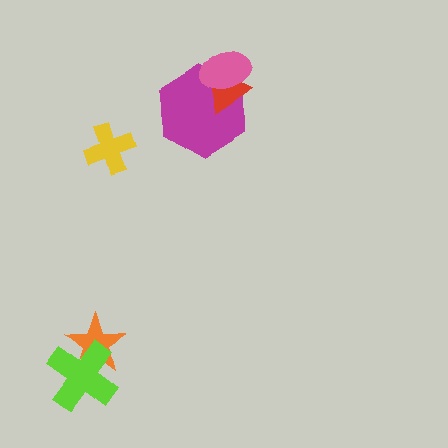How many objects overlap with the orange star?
1 object overlaps with the orange star.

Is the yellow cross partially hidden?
No, no other shape covers it.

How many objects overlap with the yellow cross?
0 objects overlap with the yellow cross.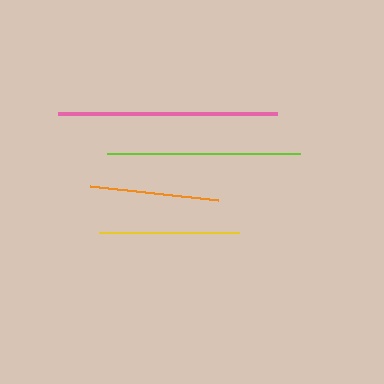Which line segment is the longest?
The pink line is the longest at approximately 219 pixels.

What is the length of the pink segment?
The pink segment is approximately 219 pixels long.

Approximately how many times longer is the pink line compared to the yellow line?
The pink line is approximately 1.6 times the length of the yellow line.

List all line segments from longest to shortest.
From longest to shortest: pink, lime, yellow, orange.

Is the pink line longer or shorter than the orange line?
The pink line is longer than the orange line.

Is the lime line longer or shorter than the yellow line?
The lime line is longer than the yellow line.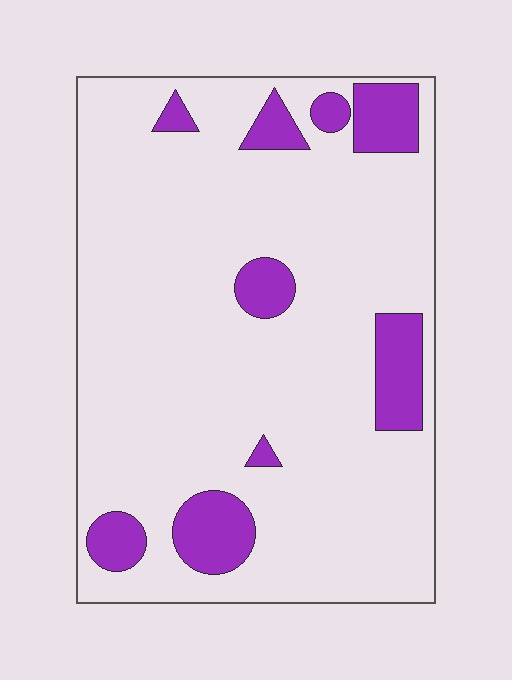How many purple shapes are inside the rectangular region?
9.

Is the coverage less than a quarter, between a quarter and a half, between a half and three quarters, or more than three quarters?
Less than a quarter.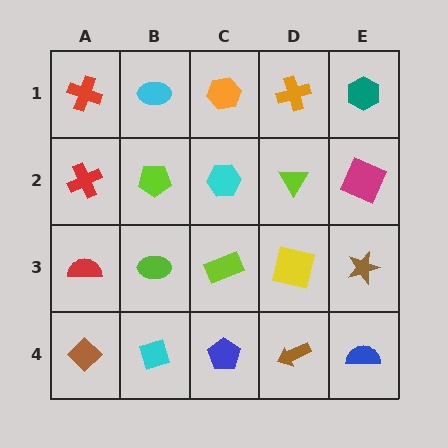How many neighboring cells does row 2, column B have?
4.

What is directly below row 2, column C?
A lime rectangle.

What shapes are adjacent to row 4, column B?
A lime ellipse (row 3, column B), a brown diamond (row 4, column A), a blue pentagon (row 4, column C).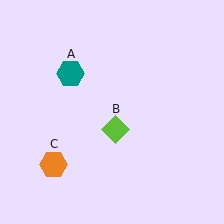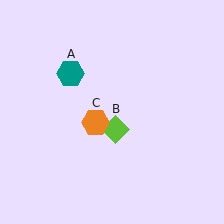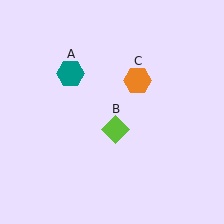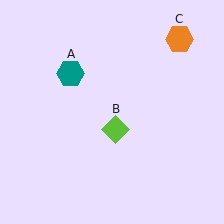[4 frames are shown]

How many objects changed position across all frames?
1 object changed position: orange hexagon (object C).